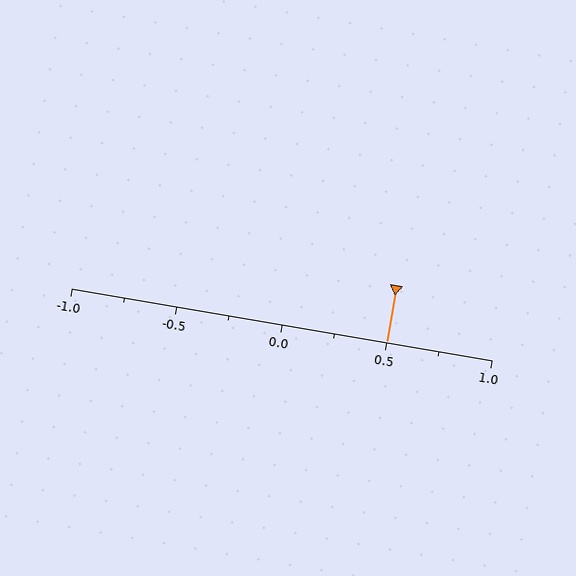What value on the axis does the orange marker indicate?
The marker indicates approximately 0.5.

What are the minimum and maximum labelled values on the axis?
The axis runs from -1.0 to 1.0.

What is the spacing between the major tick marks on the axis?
The major ticks are spaced 0.5 apart.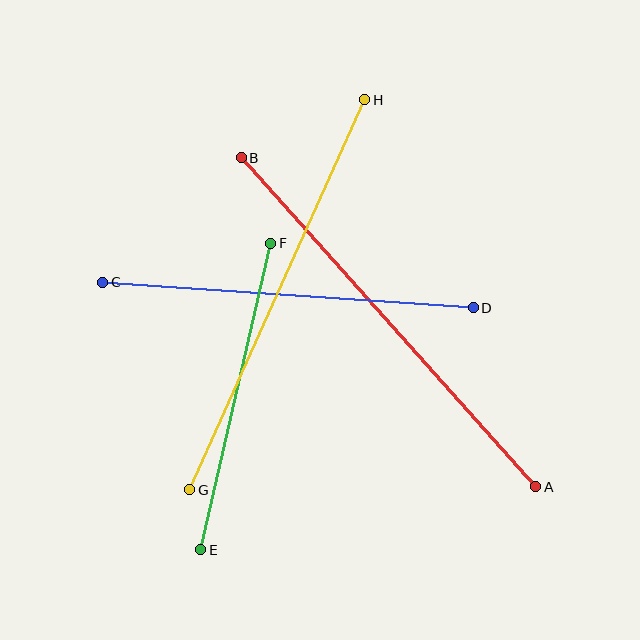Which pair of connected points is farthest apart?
Points A and B are farthest apart.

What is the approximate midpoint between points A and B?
The midpoint is at approximately (388, 322) pixels.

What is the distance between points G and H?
The distance is approximately 427 pixels.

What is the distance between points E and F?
The distance is approximately 314 pixels.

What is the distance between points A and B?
The distance is approximately 442 pixels.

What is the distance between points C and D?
The distance is approximately 371 pixels.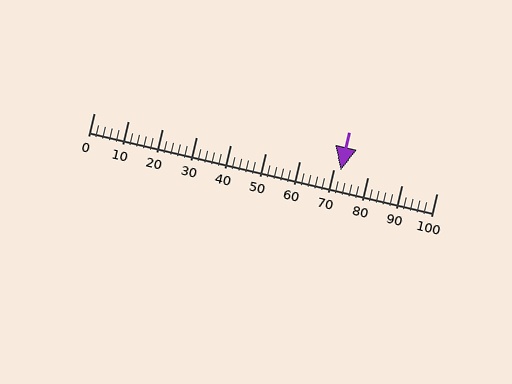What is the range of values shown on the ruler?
The ruler shows values from 0 to 100.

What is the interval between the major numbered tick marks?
The major tick marks are spaced 10 units apart.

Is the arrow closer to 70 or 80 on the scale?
The arrow is closer to 70.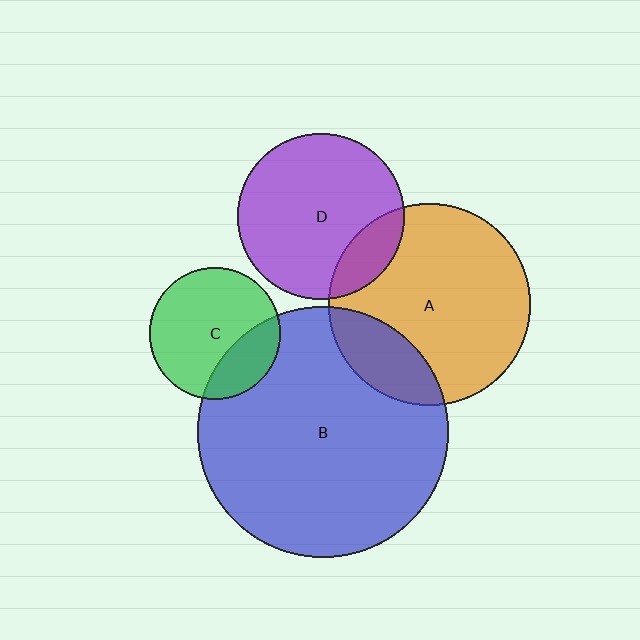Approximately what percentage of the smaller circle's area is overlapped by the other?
Approximately 15%.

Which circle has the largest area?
Circle B (blue).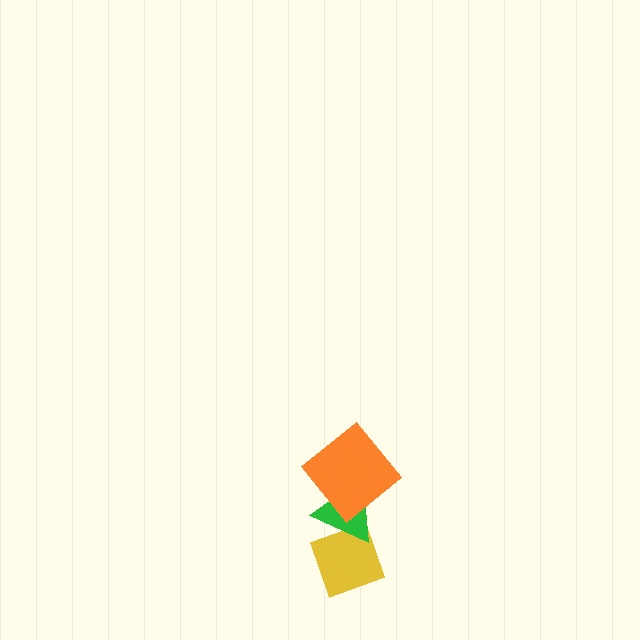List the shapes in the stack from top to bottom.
From top to bottom: the orange diamond, the green triangle, the yellow diamond.